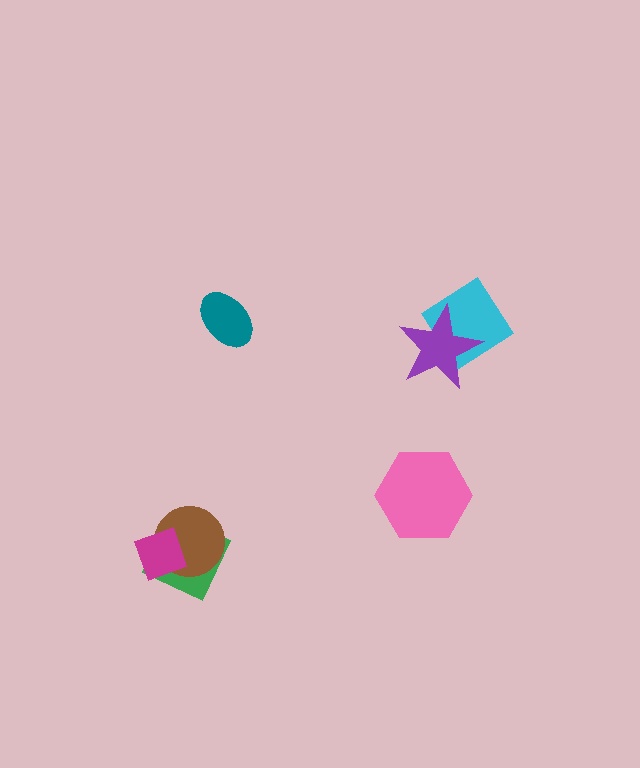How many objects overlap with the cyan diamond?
1 object overlaps with the cyan diamond.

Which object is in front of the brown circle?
The magenta diamond is in front of the brown circle.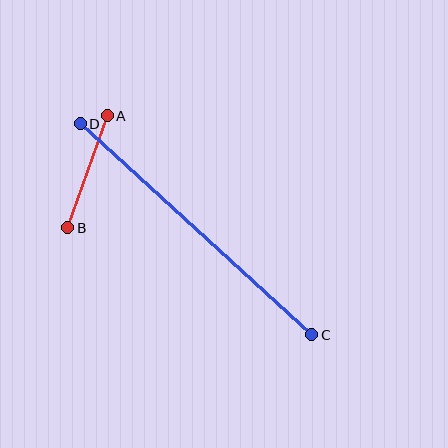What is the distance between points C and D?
The distance is approximately 313 pixels.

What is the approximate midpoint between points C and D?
The midpoint is at approximately (196, 229) pixels.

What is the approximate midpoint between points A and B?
The midpoint is at approximately (88, 172) pixels.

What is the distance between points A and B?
The distance is approximately 119 pixels.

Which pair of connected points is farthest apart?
Points C and D are farthest apart.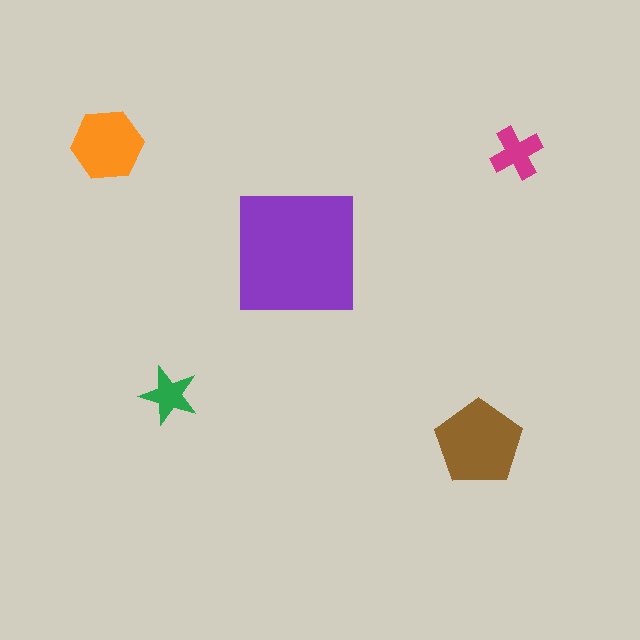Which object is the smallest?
The green star.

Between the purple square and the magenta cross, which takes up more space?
The purple square.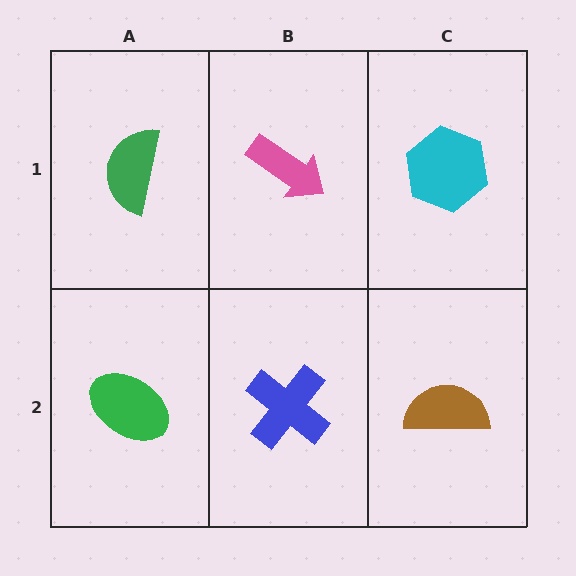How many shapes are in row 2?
3 shapes.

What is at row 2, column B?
A blue cross.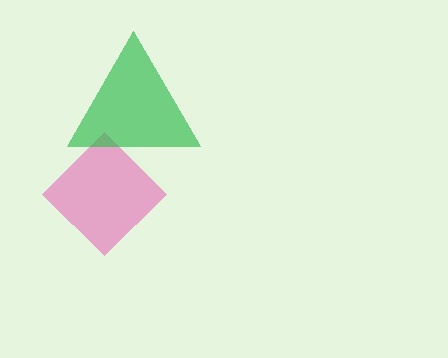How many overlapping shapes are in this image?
There are 2 overlapping shapes in the image.